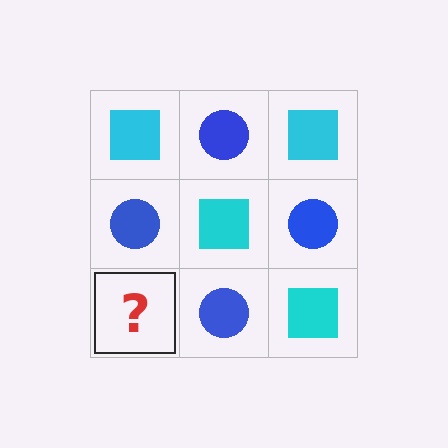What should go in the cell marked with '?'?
The missing cell should contain a cyan square.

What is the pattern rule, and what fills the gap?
The rule is that it alternates cyan square and blue circle in a checkerboard pattern. The gap should be filled with a cyan square.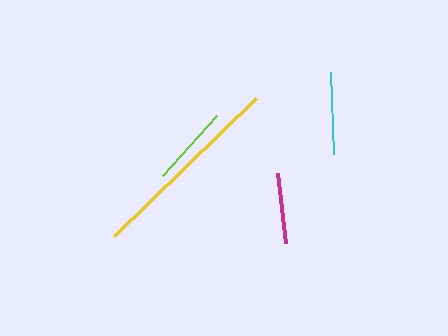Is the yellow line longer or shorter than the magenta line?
The yellow line is longer than the magenta line.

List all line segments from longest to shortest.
From longest to shortest: yellow, cyan, lime, magenta.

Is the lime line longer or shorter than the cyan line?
The cyan line is longer than the lime line.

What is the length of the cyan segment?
The cyan segment is approximately 82 pixels long.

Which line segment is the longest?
The yellow line is the longest at approximately 198 pixels.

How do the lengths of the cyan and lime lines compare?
The cyan and lime lines are approximately the same length.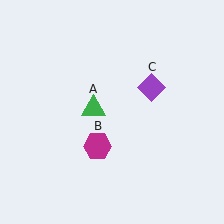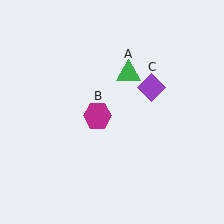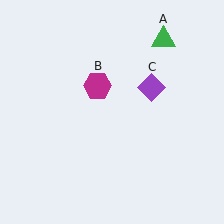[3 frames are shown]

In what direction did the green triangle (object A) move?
The green triangle (object A) moved up and to the right.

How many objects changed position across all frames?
2 objects changed position: green triangle (object A), magenta hexagon (object B).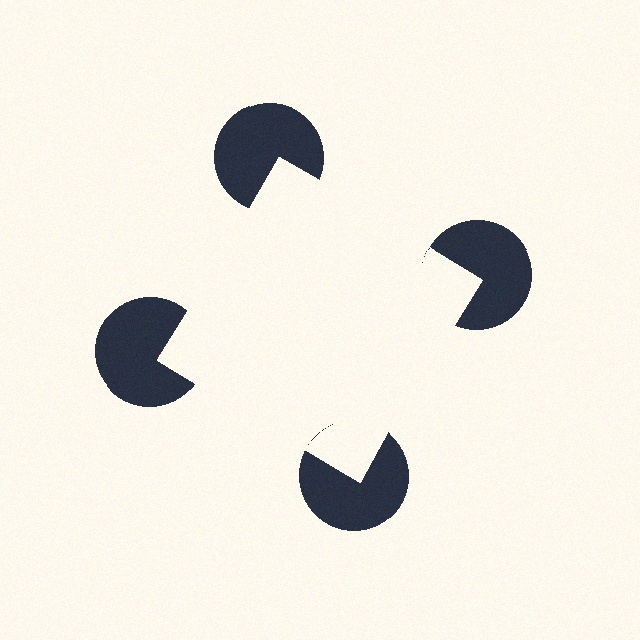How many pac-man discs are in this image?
There are 4 — one at each vertex of the illusory square.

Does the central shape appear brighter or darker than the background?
It typically appears slightly brighter than the background, even though no actual brightness change is drawn.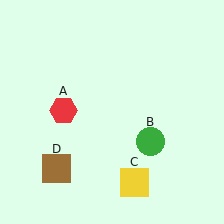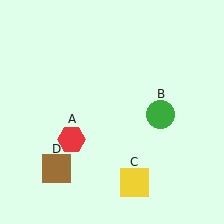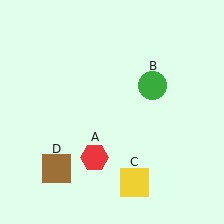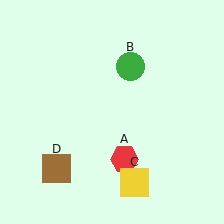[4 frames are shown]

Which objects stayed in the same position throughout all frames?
Yellow square (object C) and brown square (object D) remained stationary.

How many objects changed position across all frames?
2 objects changed position: red hexagon (object A), green circle (object B).